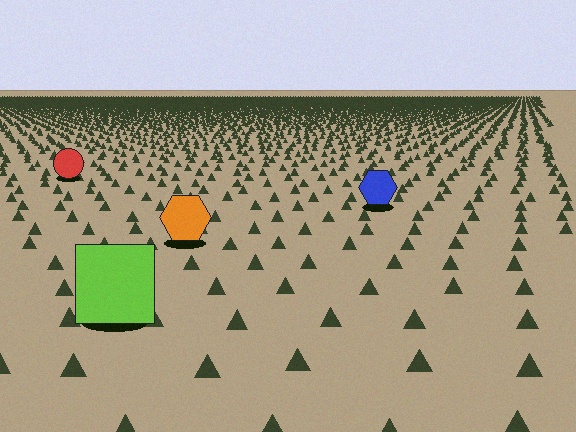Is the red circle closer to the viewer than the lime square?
No. The lime square is closer — you can tell from the texture gradient: the ground texture is coarser near it.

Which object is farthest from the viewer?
The red circle is farthest from the viewer. It appears smaller and the ground texture around it is denser.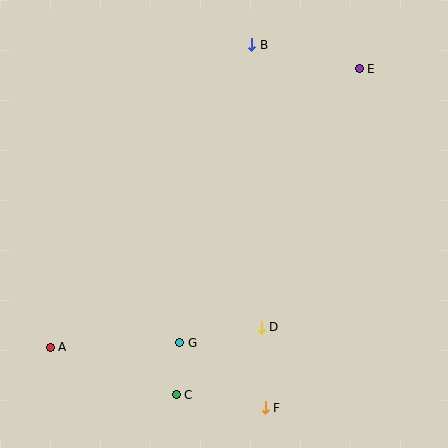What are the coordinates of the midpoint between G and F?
The midpoint between G and F is at (222, 375).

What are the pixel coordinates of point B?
Point B is at (252, 45).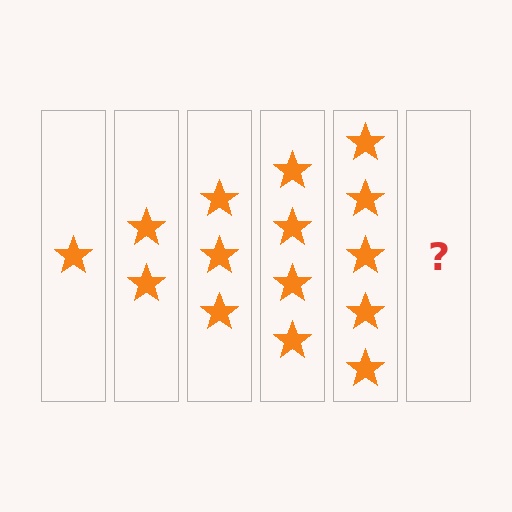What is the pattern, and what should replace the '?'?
The pattern is that each step adds one more star. The '?' should be 6 stars.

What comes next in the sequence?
The next element should be 6 stars.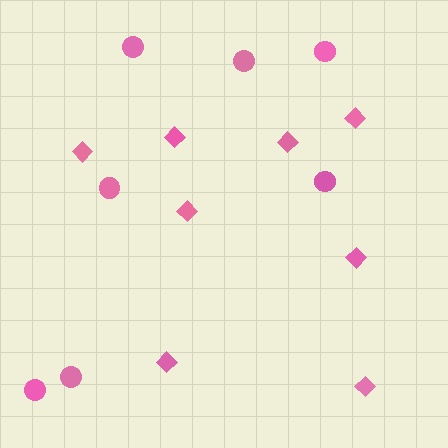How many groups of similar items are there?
There are 2 groups: one group of circles (7) and one group of diamonds (8).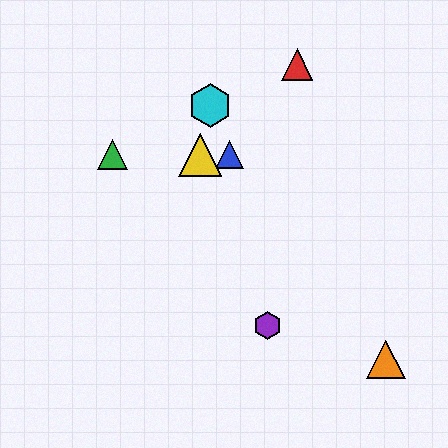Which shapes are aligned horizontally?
The blue triangle, the green triangle, the yellow triangle are aligned horizontally.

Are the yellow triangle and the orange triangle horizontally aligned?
No, the yellow triangle is at y≈155 and the orange triangle is at y≈359.